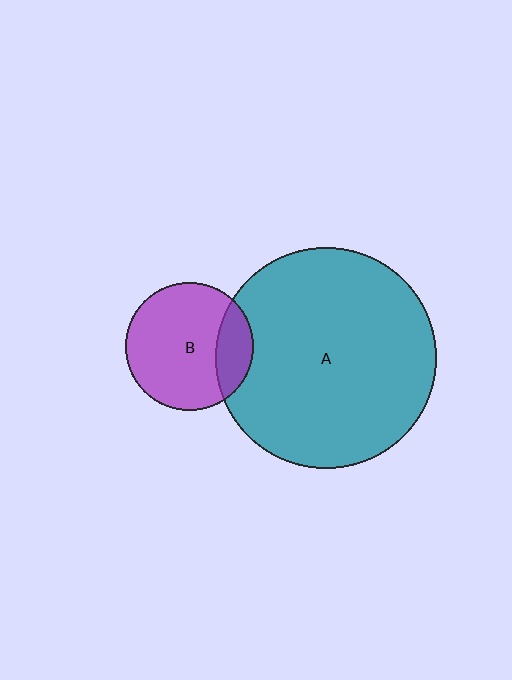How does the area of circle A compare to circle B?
Approximately 3.0 times.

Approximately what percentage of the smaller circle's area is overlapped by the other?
Approximately 20%.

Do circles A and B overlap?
Yes.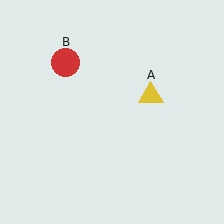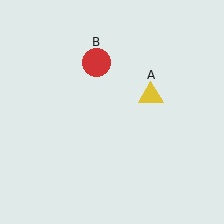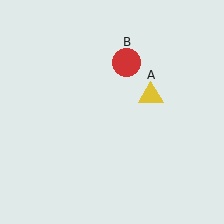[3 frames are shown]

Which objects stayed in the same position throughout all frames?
Yellow triangle (object A) remained stationary.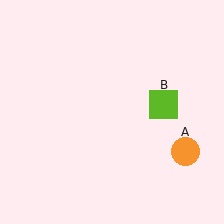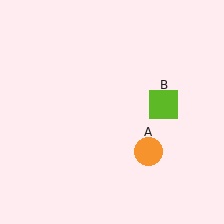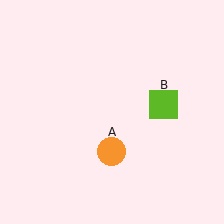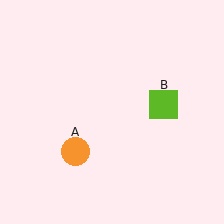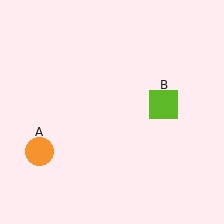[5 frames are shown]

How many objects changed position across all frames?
1 object changed position: orange circle (object A).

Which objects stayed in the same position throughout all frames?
Lime square (object B) remained stationary.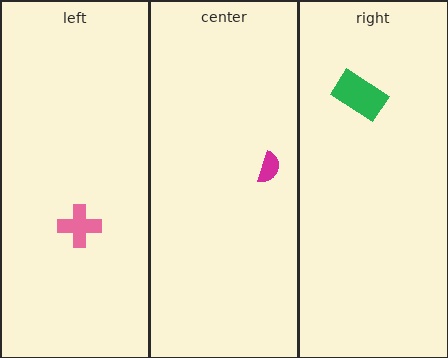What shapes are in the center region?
The magenta semicircle.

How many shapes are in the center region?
1.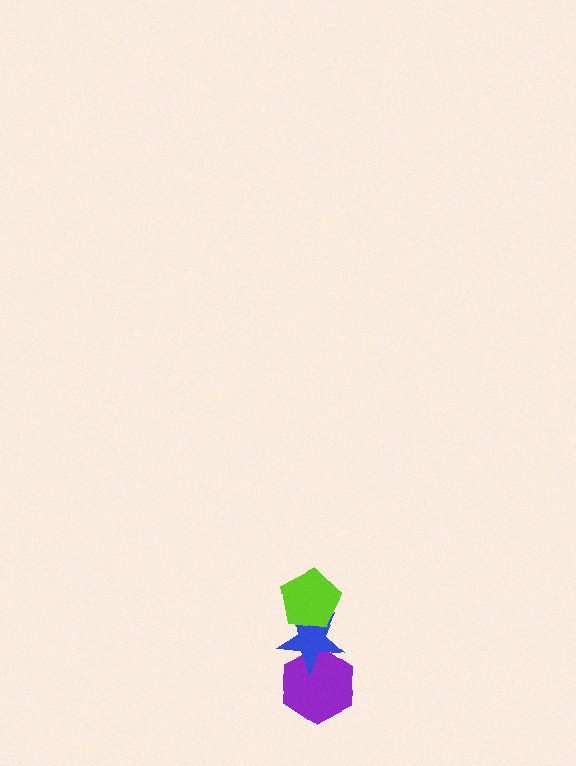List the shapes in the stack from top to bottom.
From top to bottom: the lime pentagon, the blue star, the purple hexagon.